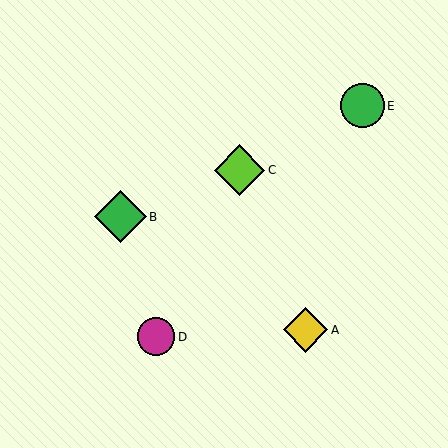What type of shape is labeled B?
Shape B is a green diamond.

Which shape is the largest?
The green diamond (labeled B) is the largest.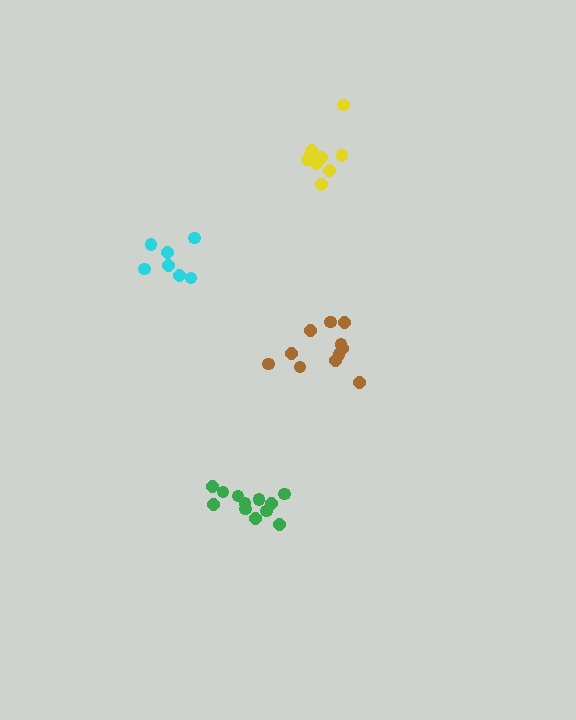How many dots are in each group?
Group 1: 7 dots, Group 2: 11 dots, Group 3: 12 dots, Group 4: 8 dots (38 total).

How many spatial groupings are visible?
There are 4 spatial groupings.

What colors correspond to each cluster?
The clusters are colored: cyan, brown, green, yellow.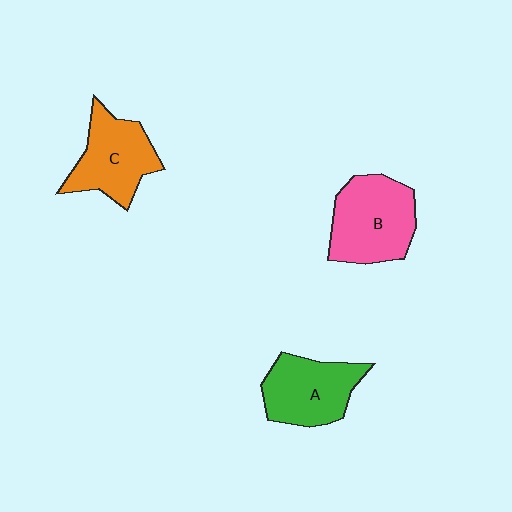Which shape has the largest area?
Shape B (pink).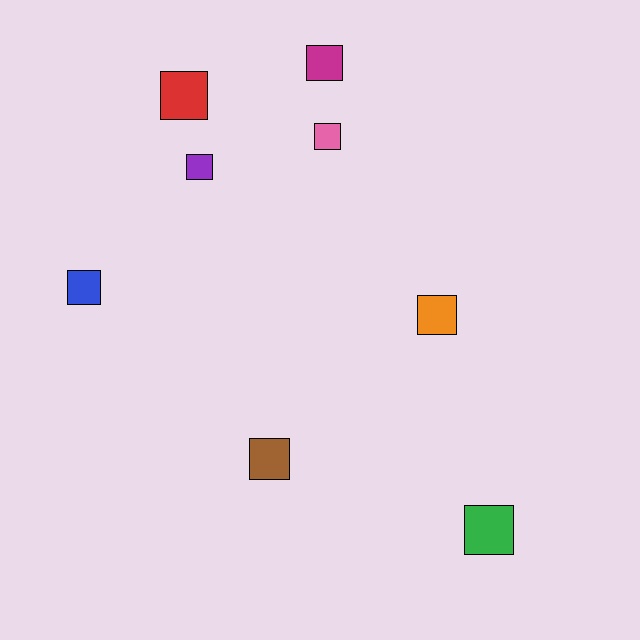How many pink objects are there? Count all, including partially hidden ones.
There is 1 pink object.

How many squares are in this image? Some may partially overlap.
There are 8 squares.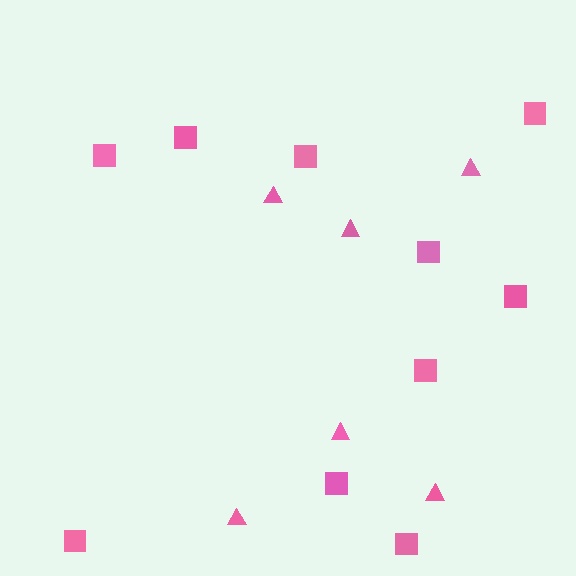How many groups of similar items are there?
There are 2 groups: one group of squares (10) and one group of triangles (6).